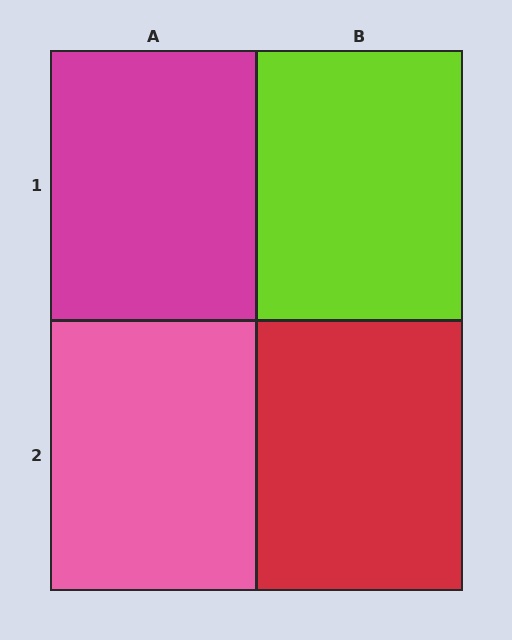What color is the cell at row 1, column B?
Lime.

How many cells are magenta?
1 cell is magenta.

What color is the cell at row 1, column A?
Magenta.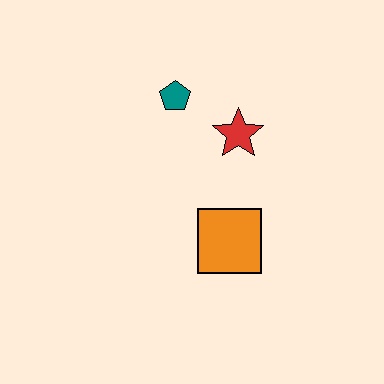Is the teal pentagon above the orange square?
Yes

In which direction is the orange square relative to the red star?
The orange square is below the red star.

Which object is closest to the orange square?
The red star is closest to the orange square.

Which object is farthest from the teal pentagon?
The orange square is farthest from the teal pentagon.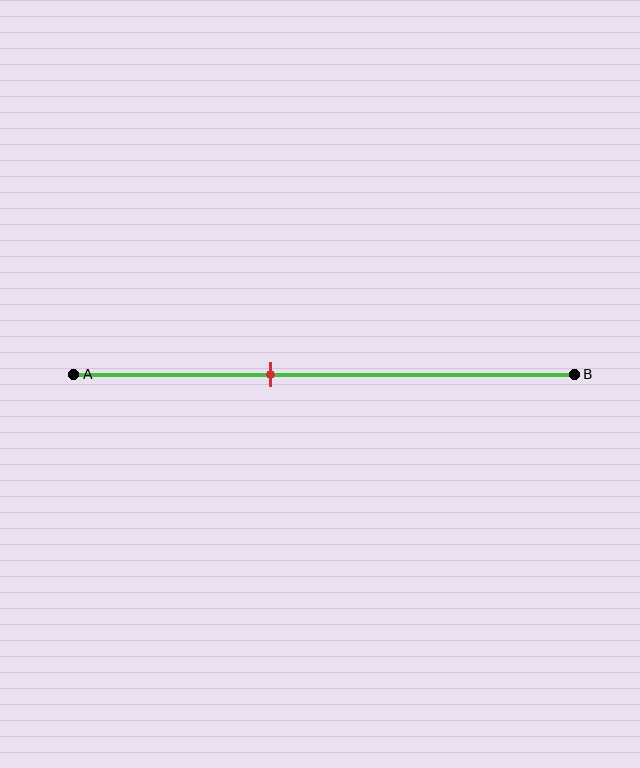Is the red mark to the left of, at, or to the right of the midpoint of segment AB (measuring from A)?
The red mark is to the left of the midpoint of segment AB.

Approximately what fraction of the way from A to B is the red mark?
The red mark is approximately 40% of the way from A to B.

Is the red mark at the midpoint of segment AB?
No, the mark is at about 40% from A, not at the 50% midpoint.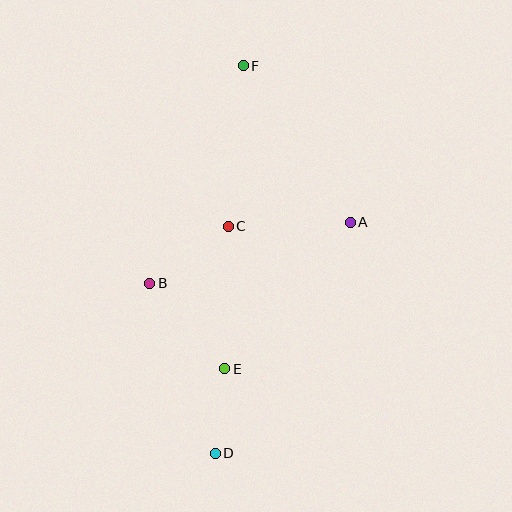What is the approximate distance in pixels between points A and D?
The distance between A and D is approximately 267 pixels.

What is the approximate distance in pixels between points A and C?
The distance between A and C is approximately 122 pixels.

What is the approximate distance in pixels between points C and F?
The distance between C and F is approximately 161 pixels.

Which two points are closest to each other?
Points D and E are closest to each other.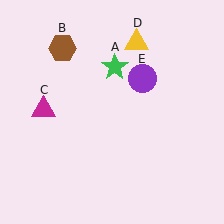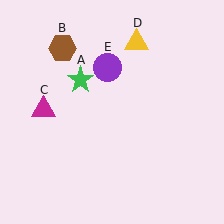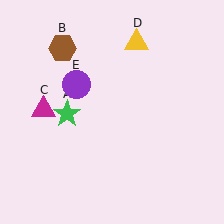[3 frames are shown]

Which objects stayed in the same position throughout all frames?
Brown hexagon (object B) and magenta triangle (object C) and yellow triangle (object D) remained stationary.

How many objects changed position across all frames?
2 objects changed position: green star (object A), purple circle (object E).